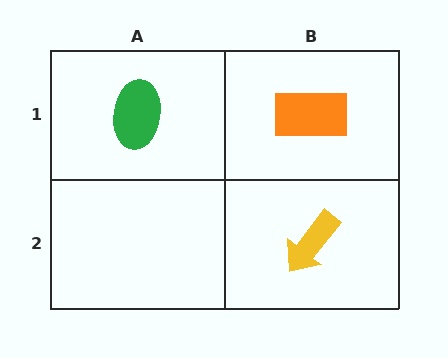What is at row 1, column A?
A green ellipse.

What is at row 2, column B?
A yellow arrow.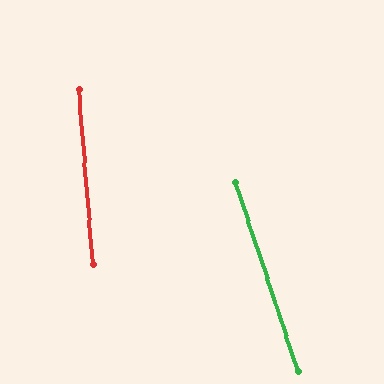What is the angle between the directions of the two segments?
Approximately 14 degrees.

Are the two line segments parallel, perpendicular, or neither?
Neither parallel nor perpendicular — they differ by about 14°.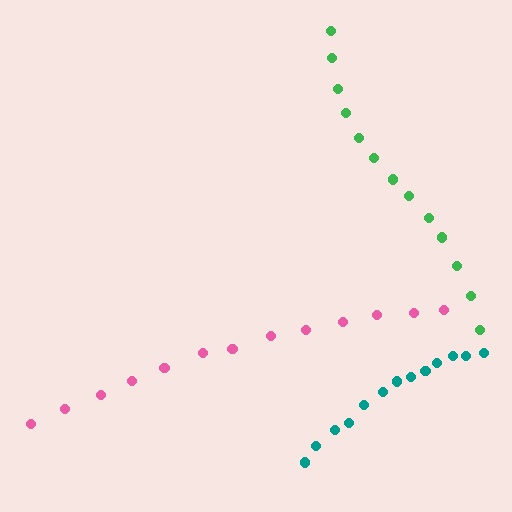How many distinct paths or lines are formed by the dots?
There are 3 distinct paths.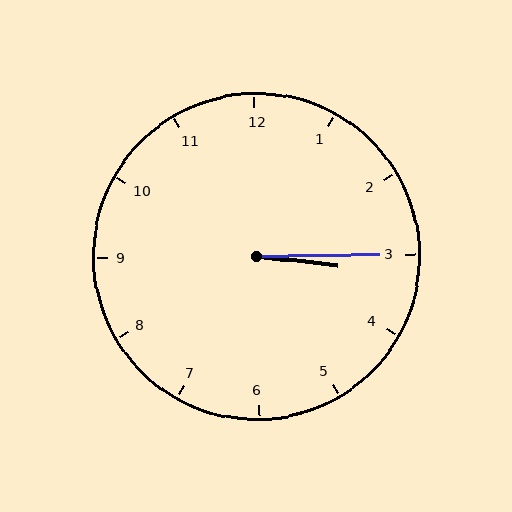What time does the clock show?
3:15.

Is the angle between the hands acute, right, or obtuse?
It is acute.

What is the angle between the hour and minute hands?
Approximately 8 degrees.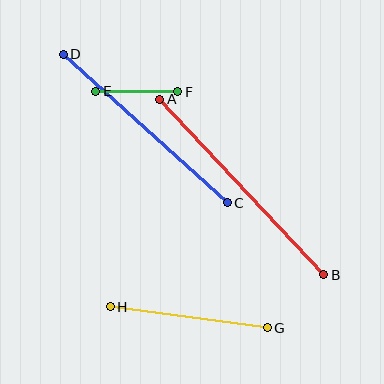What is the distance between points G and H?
The distance is approximately 159 pixels.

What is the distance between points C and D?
The distance is approximately 221 pixels.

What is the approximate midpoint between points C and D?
The midpoint is at approximately (145, 128) pixels.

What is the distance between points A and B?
The distance is approximately 240 pixels.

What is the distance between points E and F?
The distance is approximately 82 pixels.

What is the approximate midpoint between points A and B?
The midpoint is at approximately (242, 187) pixels.